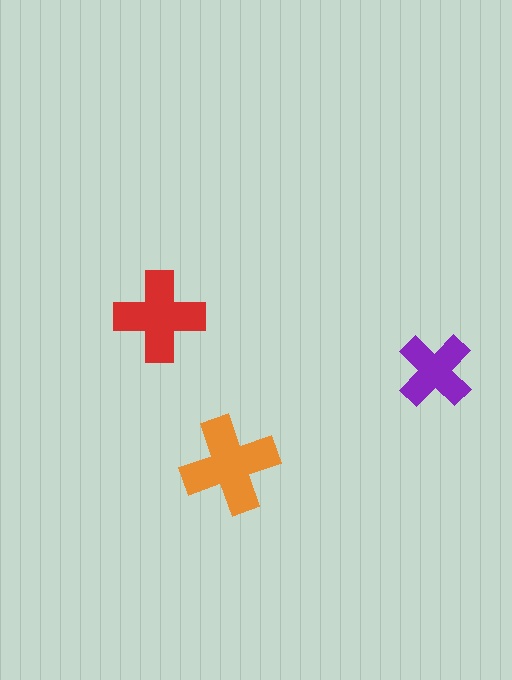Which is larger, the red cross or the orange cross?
The orange one.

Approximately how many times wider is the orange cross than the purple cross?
About 1.5 times wider.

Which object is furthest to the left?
The red cross is leftmost.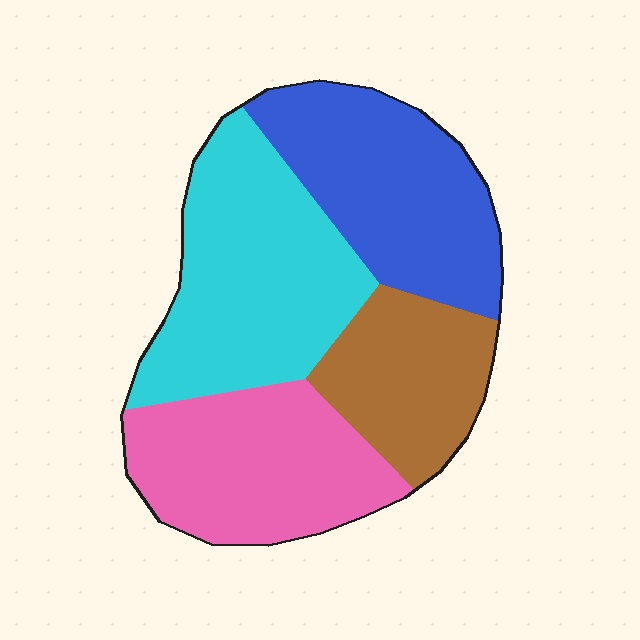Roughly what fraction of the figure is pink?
Pink takes up about one quarter (1/4) of the figure.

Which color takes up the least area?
Brown, at roughly 20%.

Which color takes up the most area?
Cyan, at roughly 30%.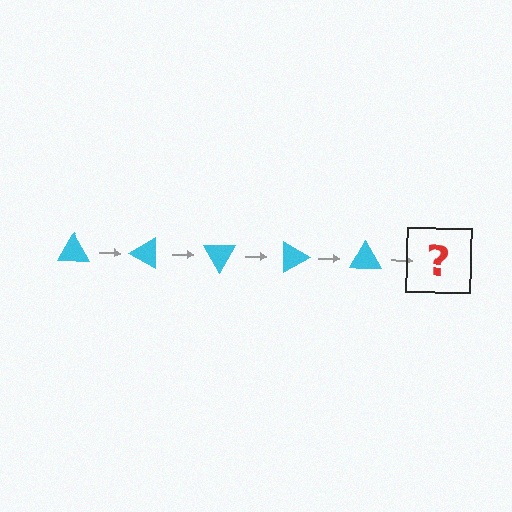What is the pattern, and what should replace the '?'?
The pattern is that the triangle rotates 30 degrees each step. The '?' should be a cyan triangle rotated 150 degrees.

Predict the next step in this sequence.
The next step is a cyan triangle rotated 150 degrees.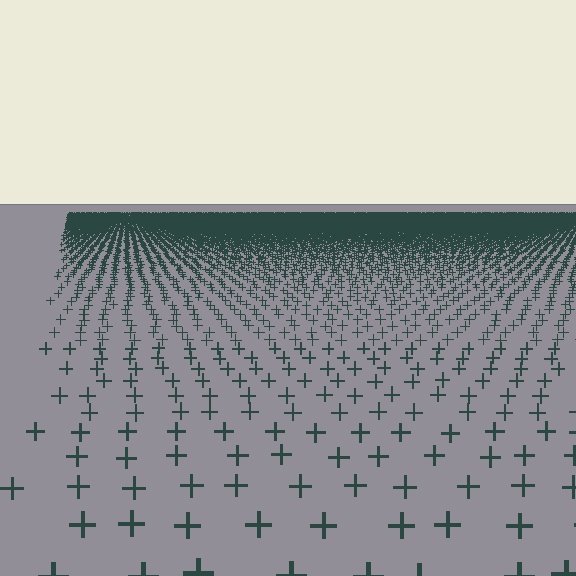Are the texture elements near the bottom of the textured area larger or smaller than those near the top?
Larger. Near the bottom, elements are closer to the viewer and appear at a bigger on-screen size.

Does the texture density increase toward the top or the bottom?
Density increases toward the top.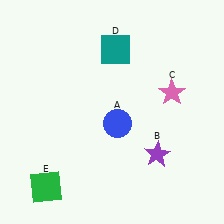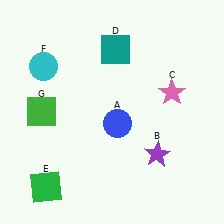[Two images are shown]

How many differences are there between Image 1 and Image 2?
There are 2 differences between the two images.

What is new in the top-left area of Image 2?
A cyan circle (F) was added in the top-left area of Image 2.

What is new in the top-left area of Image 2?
A green square (G) was added in the top-left area of Image 2.